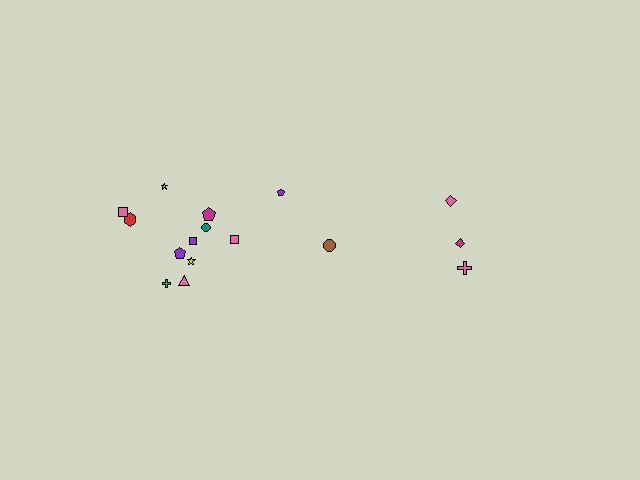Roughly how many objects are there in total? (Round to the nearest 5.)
Roughly 15 objects in total.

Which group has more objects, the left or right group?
The left group.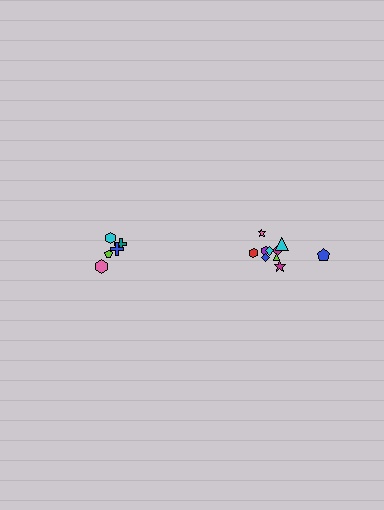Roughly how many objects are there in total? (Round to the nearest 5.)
Roughly 15 objects in total.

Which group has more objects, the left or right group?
The right group.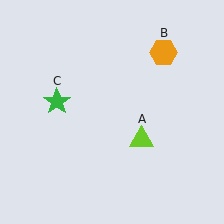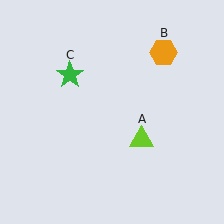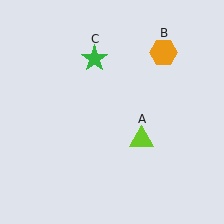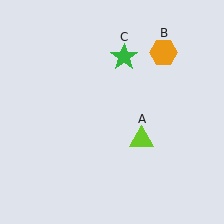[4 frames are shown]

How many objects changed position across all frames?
1 object changed position: green star (object C).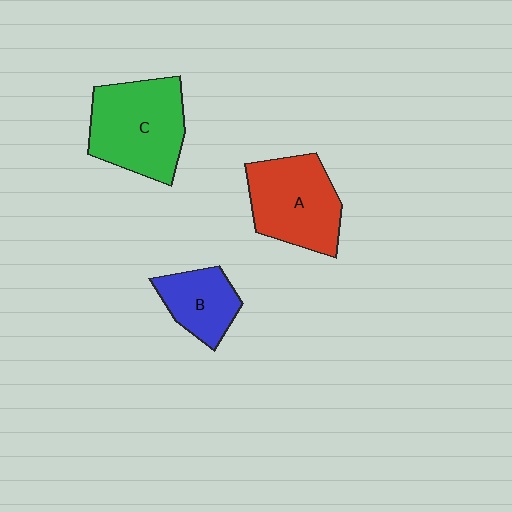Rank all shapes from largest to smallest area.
From largest to smallest: C (green), A (red), B (blue).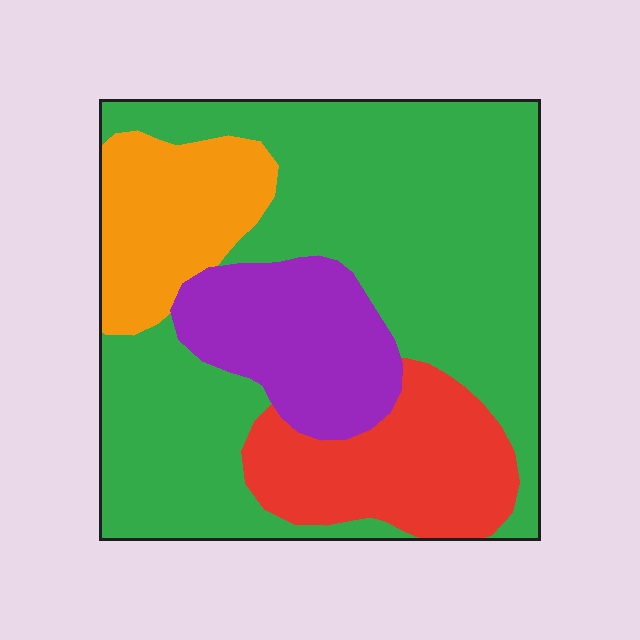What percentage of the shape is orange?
Orange takes up less than a quarter of the shape.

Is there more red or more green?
Green.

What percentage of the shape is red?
Red takes up less than a sixth of the shape.